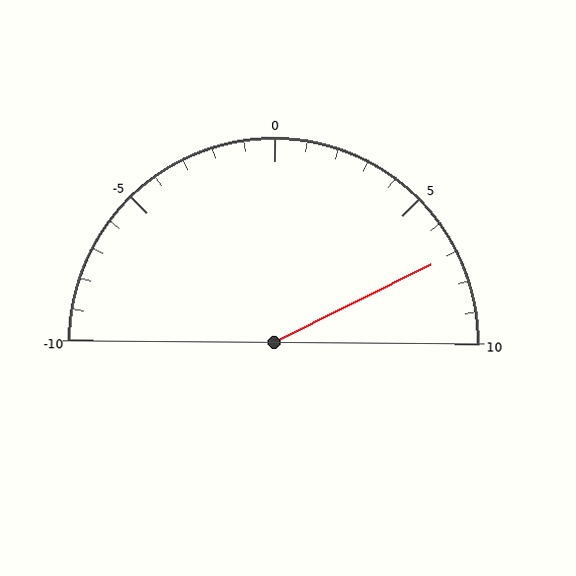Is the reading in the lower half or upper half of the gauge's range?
The reading is in the upper half of the range (-10 to 10).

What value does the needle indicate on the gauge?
The needle indicates approximately 7.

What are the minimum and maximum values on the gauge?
The gauge ranges from -10 to 10.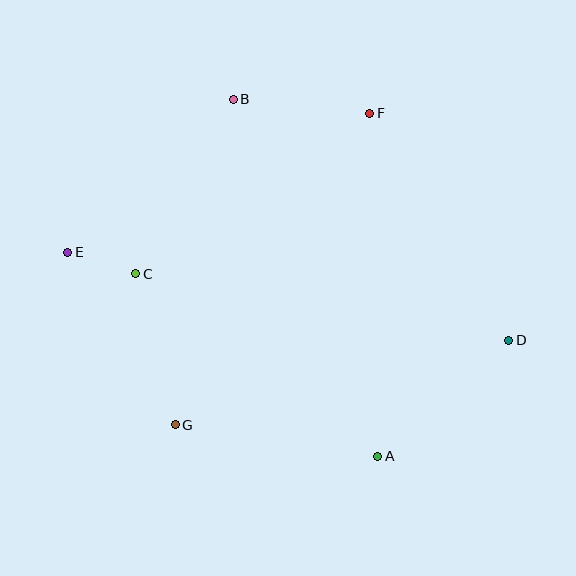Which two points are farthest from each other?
Points D and E are farthest from each other.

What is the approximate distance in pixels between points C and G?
The distance between C and G is approximately 156 pixels.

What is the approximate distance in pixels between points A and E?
The distance between A and E is approximately 372 pixels.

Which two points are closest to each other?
Points C and E are closest to each other.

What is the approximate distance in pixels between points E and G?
The distance between E and G is approximately 203 pixels.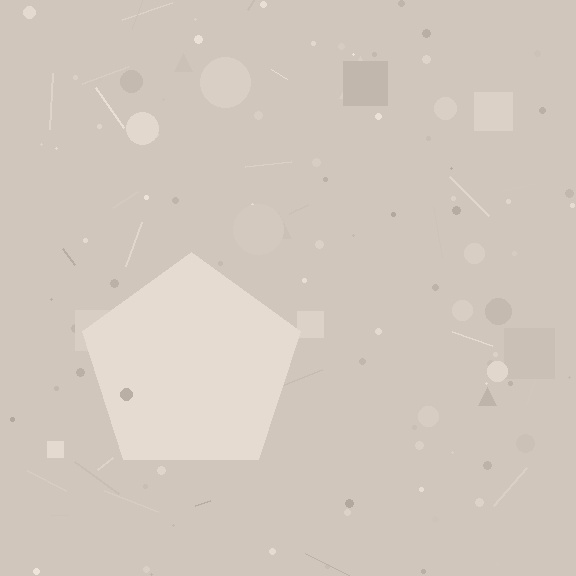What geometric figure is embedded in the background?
A pentagon is embedded in the background.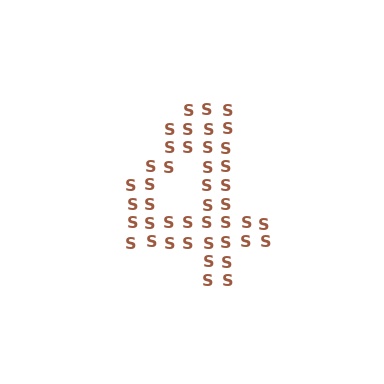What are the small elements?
The small elements are letter S's.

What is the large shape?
The large shape is the digit 4.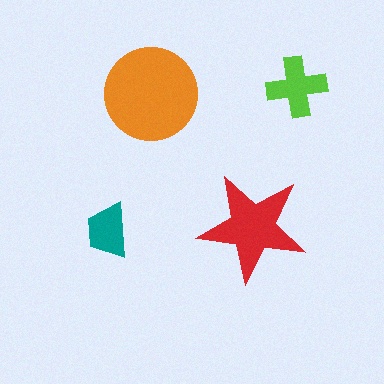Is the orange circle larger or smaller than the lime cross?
Larger.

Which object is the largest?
The orange circle.